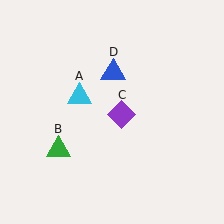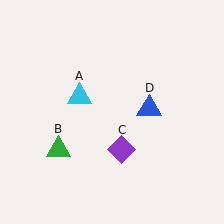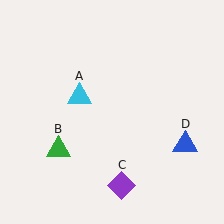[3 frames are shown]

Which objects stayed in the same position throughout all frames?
Cyan triangle (object A) and green triangle (object B) remained stationary.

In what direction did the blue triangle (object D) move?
The blue triangle (object D) moved down and to the right.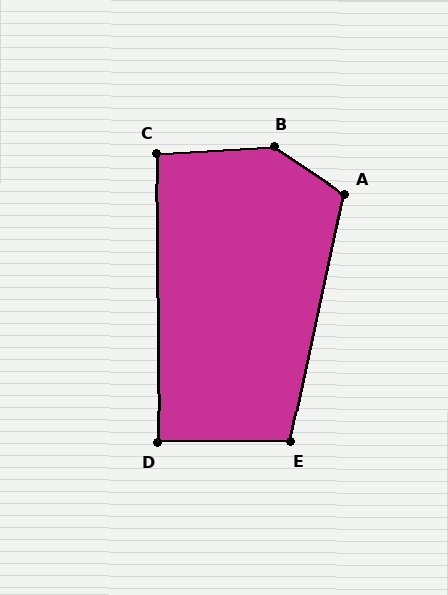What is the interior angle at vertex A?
Approximately 112 degrees (obtuse).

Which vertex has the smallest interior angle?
D, at approximately 90 degrees.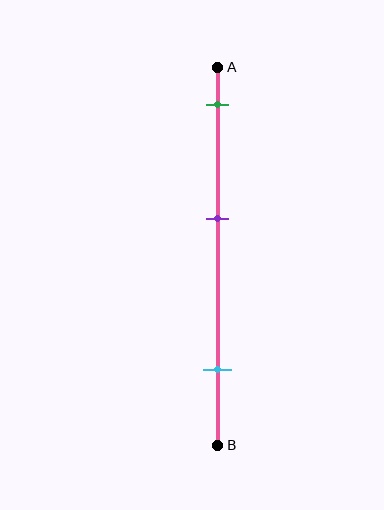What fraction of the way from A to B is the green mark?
The green mark is approximately 10% (0.1) of the way from A to B.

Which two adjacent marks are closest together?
The green and purple marks are the closest adjacent pair.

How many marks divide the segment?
There are 3 marks dividing the segment.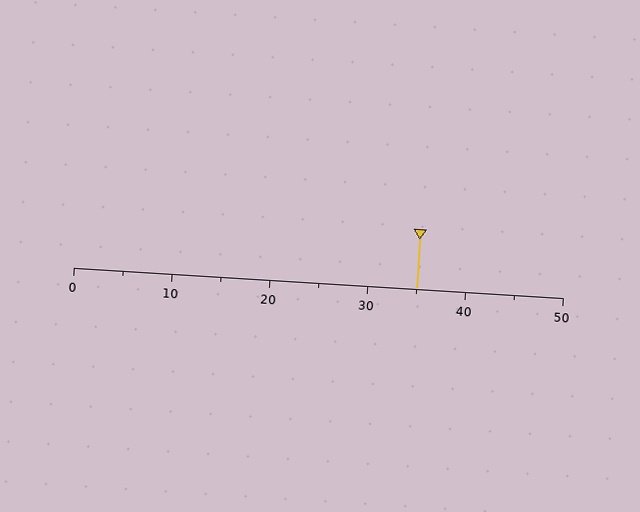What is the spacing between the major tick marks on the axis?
The major ticks are spaced 10 apart.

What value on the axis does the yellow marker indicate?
The marker indicates approximately 35.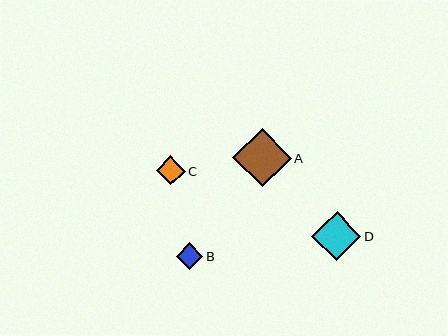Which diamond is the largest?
Diamond A is the largest with a size of approximately 58 pixels.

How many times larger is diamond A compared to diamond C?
Diamond A is approximately 2.0 times the size of diamond C.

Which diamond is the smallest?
Diamond B is the smallest with a size of approximately 27 pixels.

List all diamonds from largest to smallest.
From largest to smallest: A, D, C, B.